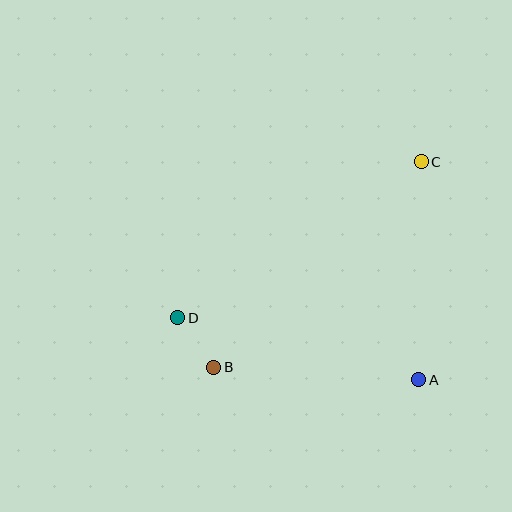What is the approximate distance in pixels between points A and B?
The distance between A and B is approximately 206 pixels.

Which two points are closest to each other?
Points B and D are closest to each other.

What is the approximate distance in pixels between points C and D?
The distance between C and D is approximately 289 pixels.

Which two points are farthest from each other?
Points B and C are farthest from each other.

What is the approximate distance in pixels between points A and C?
The distance between A and C is approximately 218 pixels.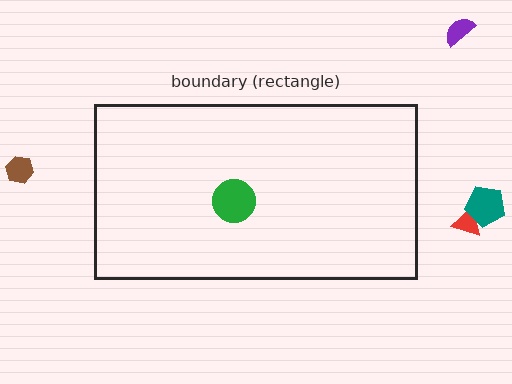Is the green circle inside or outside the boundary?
Inside.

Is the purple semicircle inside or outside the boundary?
Outside.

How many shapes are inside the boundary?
1 inside, 4 outside.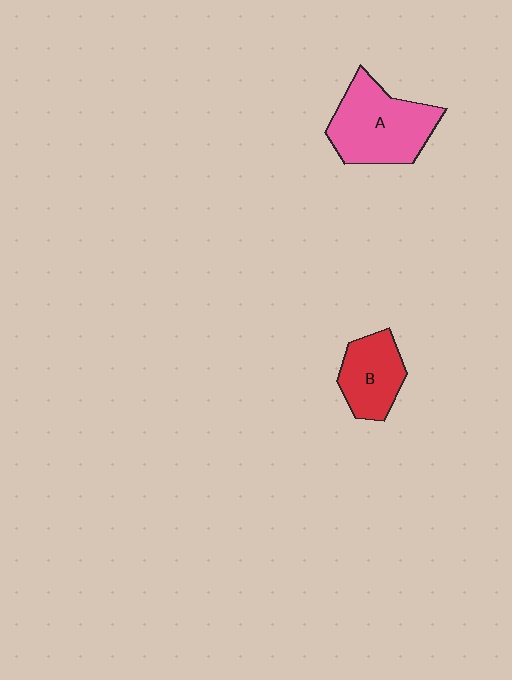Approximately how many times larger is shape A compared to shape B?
Approximately 1.6 times.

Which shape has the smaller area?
Shape B (red).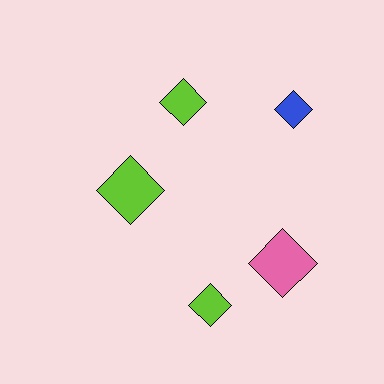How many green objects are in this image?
There are no green objects.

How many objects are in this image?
There are 5 objects.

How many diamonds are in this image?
There are 5 diamonds.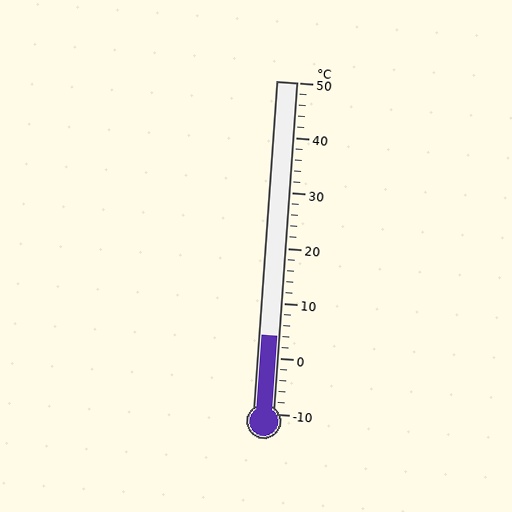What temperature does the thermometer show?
The thermometer shows approximately 4°C.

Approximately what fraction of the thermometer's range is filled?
The thermometer is filled to approximately 25% of its range.